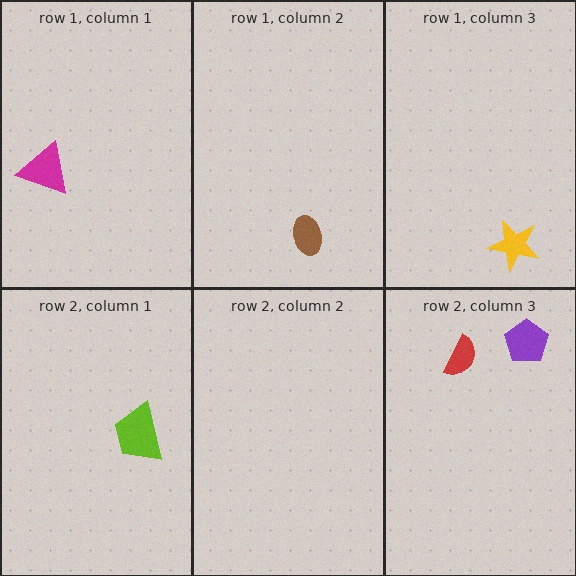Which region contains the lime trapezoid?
The row 2, column 1 region.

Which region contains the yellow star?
The row 1, column 3 region.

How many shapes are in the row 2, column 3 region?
2.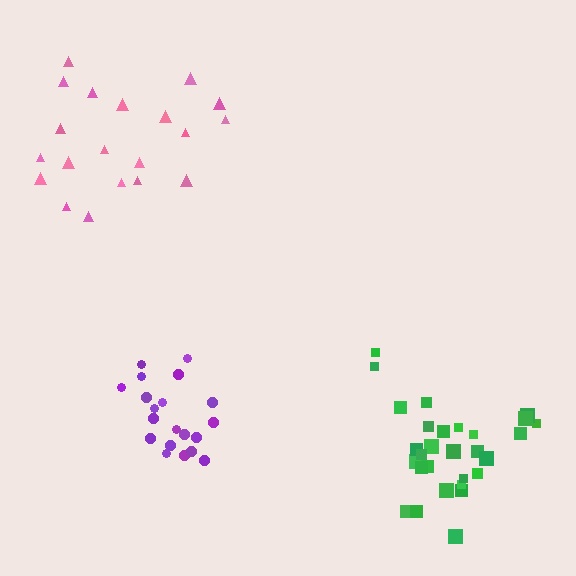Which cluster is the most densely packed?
Purple.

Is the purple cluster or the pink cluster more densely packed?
Purple.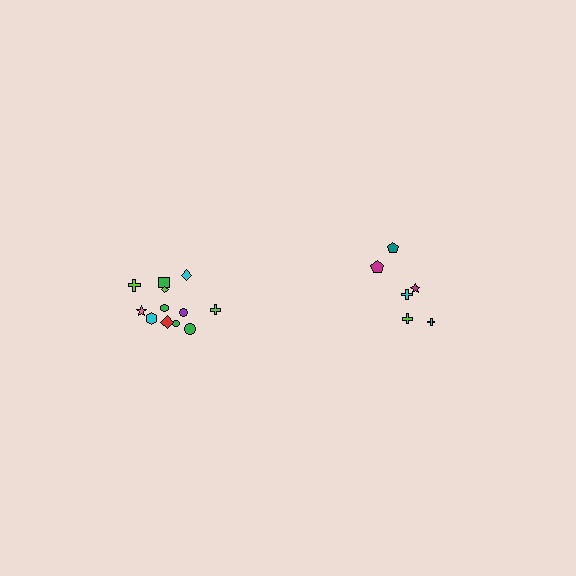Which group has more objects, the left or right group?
The left group.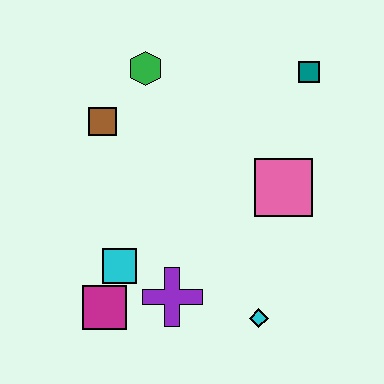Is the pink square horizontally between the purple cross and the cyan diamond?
No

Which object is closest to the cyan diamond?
The purple cross is closest to the cyan diamond.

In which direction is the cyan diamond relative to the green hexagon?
The cyan diamond is below the green hexagon.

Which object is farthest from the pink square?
The magenta square is farthest from the pink square.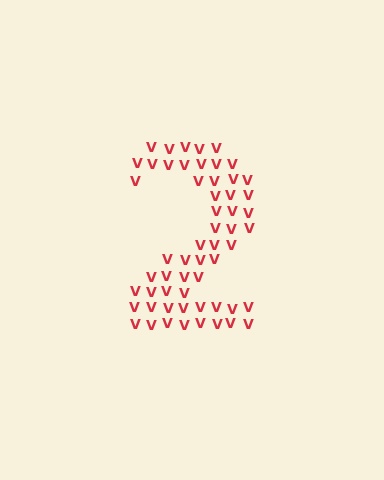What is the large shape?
The large shape is the digit 2.